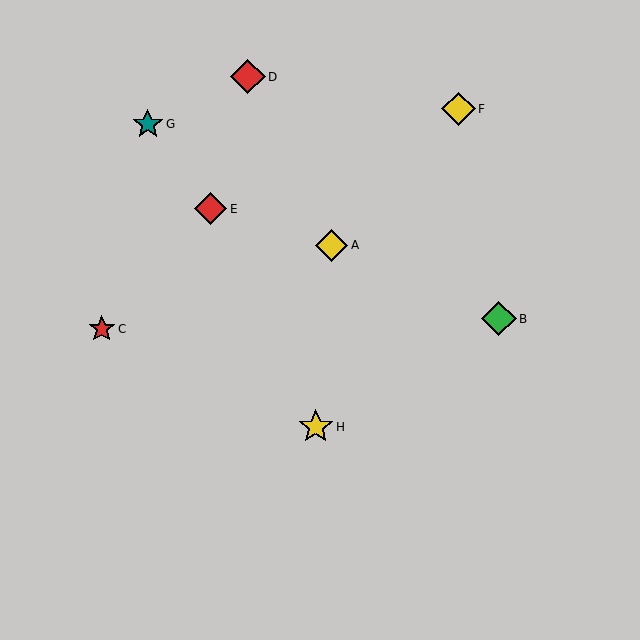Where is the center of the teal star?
The center of the teal star is at (148, 124).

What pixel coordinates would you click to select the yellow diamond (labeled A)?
Click at (332, 245) to select the yellow diamond A.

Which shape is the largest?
The red diamond (labeled D) is the largest.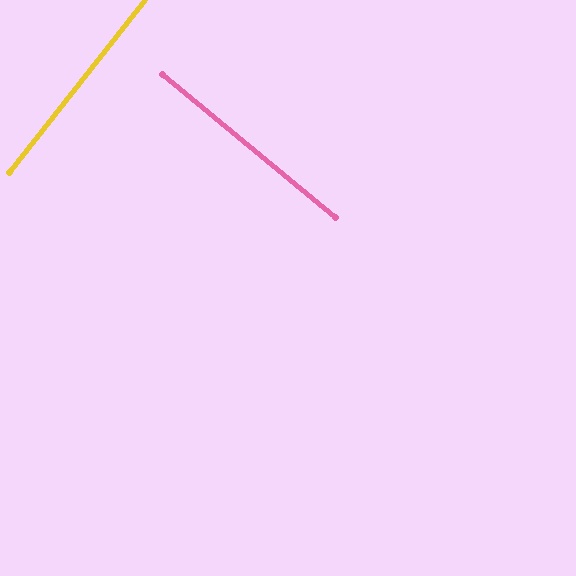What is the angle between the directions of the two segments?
Approximately 89 degrees.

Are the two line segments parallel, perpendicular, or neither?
Perpendicular — they meet at approximately 89°.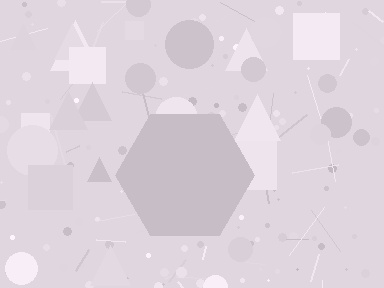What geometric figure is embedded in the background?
A hexagon is embedded in the background.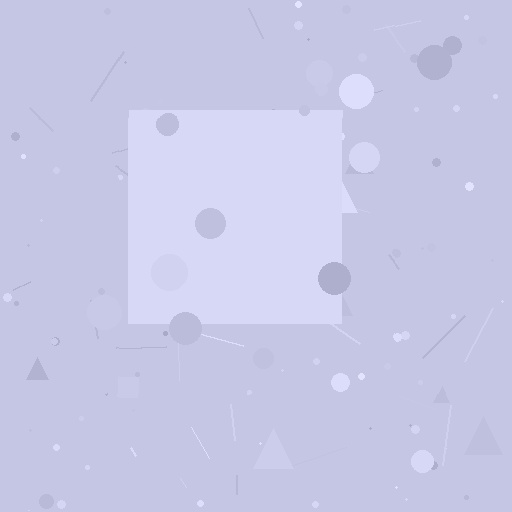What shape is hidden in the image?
A square is hidden in the image.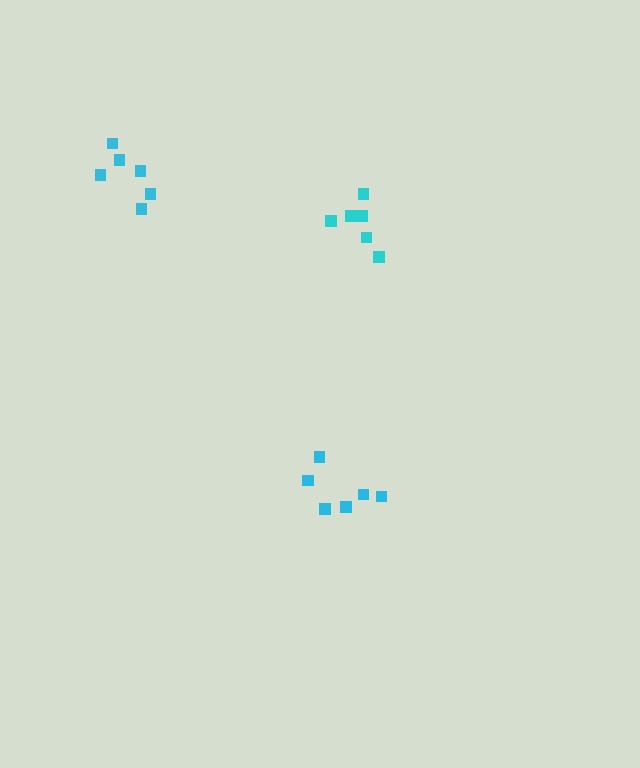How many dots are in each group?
Group 1: 6 dots, Group 2: 6 dots, Group 3: 6 dots (18 total).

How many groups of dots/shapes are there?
There are 3 groups.